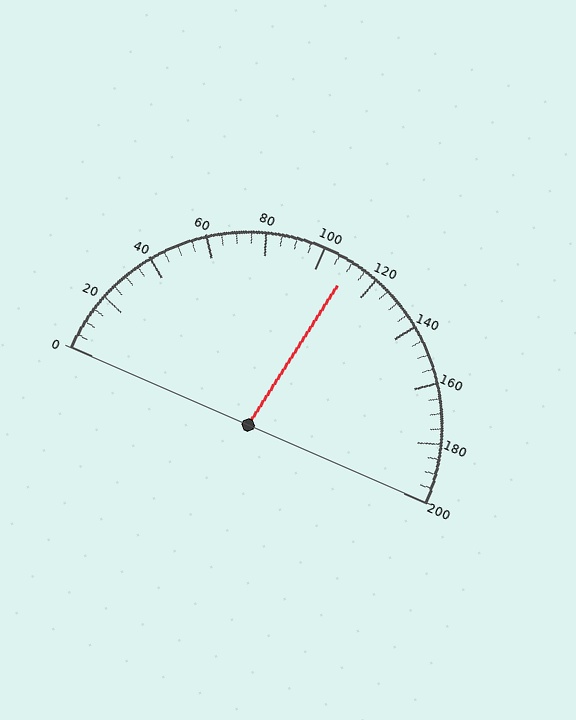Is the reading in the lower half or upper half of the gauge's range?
The reading is in the upper half of the range (0 to 200).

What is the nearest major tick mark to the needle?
The nearest major tick mark is 120.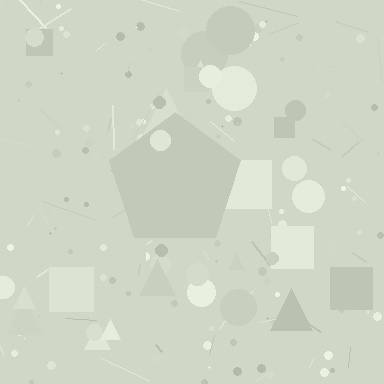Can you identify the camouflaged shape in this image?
The camouflaged shape is a pentagon.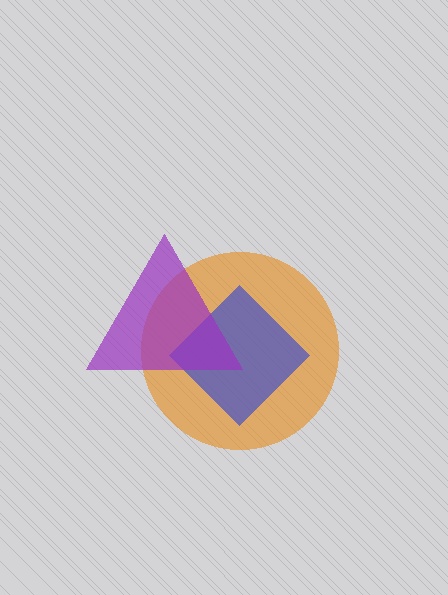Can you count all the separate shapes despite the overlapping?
Yes, there are 3 separate shapes.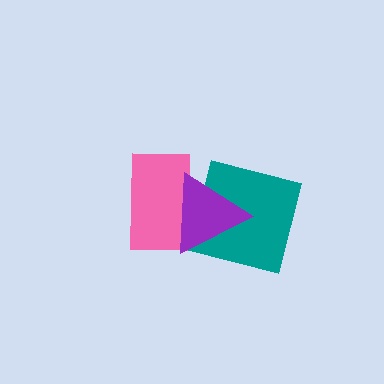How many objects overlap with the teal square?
1 object overlaps with the teal square.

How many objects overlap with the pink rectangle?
1 object overlaps with the pink rectangle.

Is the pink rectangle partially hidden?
Yes, it is partially covered by another shape.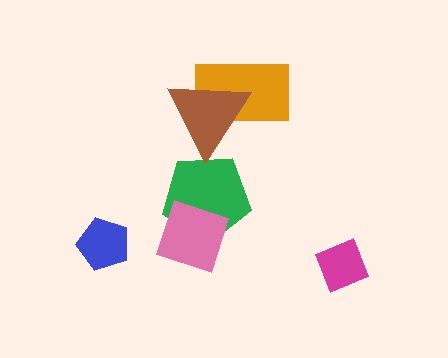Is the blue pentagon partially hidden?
No, no other shape covers it.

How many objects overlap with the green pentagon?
2 objects overlap with the green pentagon.